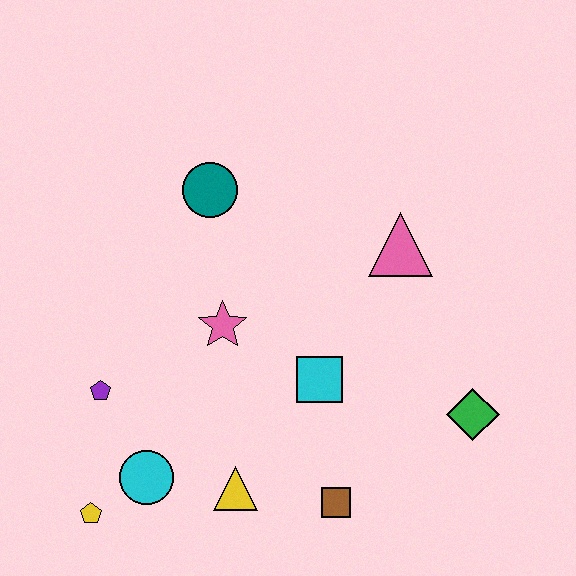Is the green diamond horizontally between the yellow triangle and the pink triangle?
No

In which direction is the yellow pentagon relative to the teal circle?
The yellow pentagon is below the teal circle.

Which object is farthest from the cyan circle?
The pink triangle is farthest from the cyan circle.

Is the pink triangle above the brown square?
Yes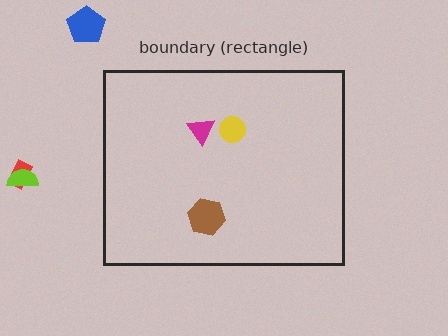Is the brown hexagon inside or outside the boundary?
Inside.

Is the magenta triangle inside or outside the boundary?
Inside.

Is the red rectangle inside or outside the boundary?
Outside.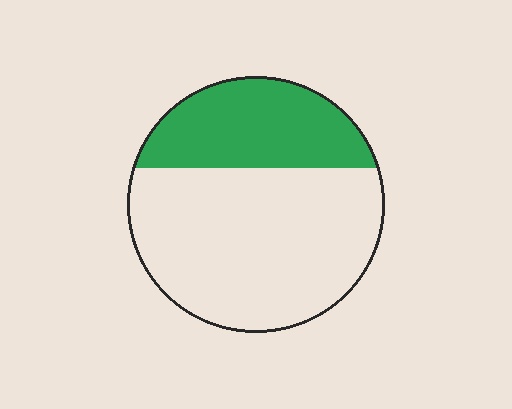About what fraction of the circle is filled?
About one third (1/3).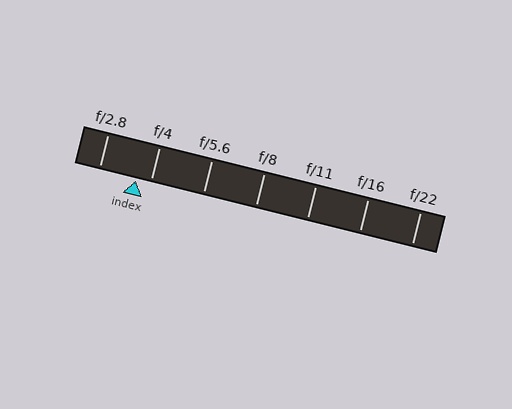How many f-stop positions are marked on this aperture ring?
There are 7 f-stop positions marked.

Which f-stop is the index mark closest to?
The index mark is closest to f/4.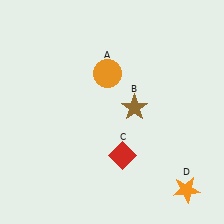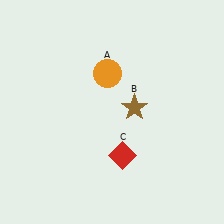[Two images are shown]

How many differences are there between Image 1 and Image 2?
There is 1 difference between the two images.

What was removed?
The orange star (D) was removed in Image 2.